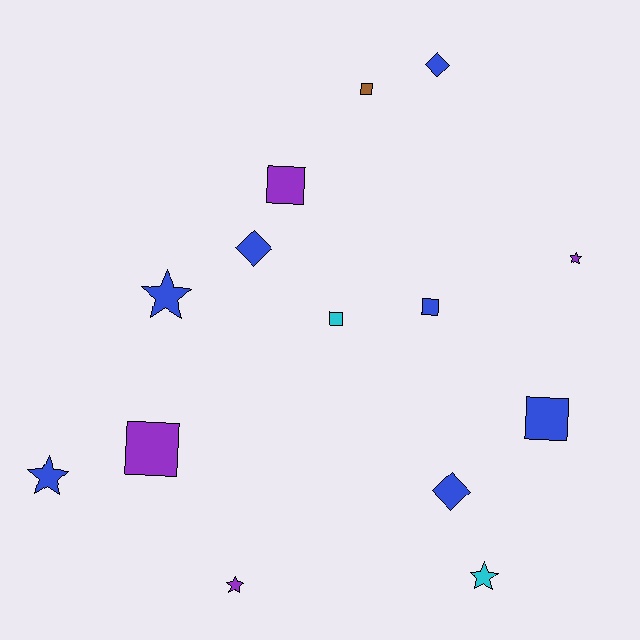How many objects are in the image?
There are 14 objects.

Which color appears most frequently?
Blue, with 7 objects.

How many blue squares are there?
There are 2 blue squares.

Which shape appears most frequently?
Square, with 6 objects.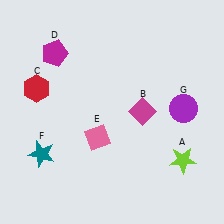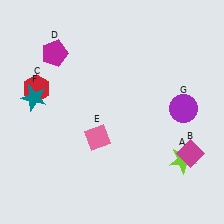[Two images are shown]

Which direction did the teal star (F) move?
The teal star (F) moved up.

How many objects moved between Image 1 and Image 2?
2 objects moved between the two images.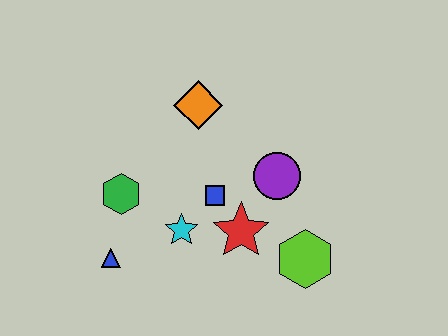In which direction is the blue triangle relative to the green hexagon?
The blue triangle is below the green hexagon.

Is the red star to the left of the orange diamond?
No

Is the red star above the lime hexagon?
Yes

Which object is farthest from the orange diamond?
The lime hexagon is farthest from the orange diamond.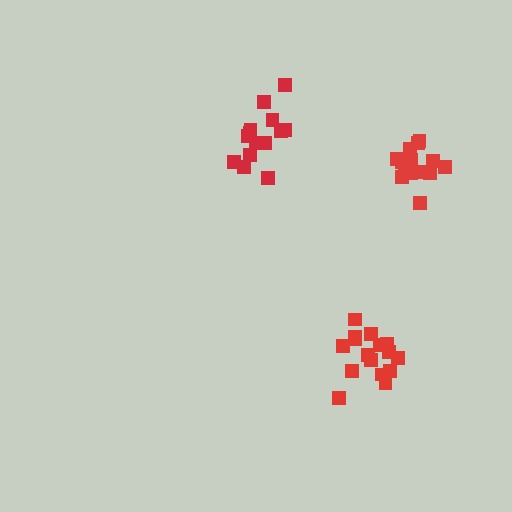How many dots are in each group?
Group 1: 17 dots, Group 2: 14 dots, Group 3: 15 dots (46 total).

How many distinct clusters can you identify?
There are 3 distinct clusters.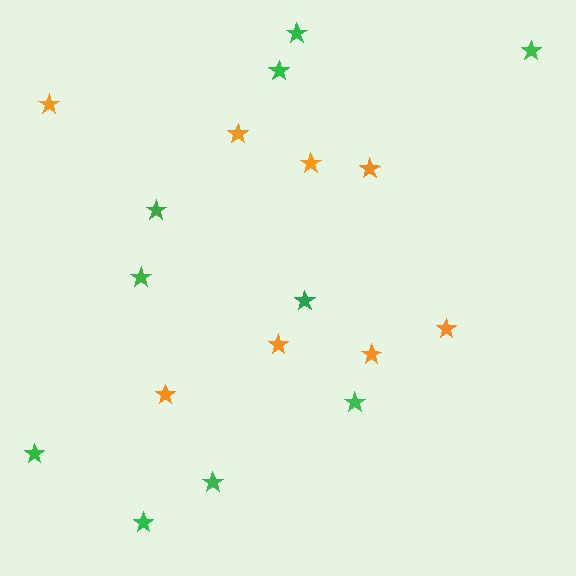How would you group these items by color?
There are 2 groups: one group of green stars (10) and one group of orange stars (8).